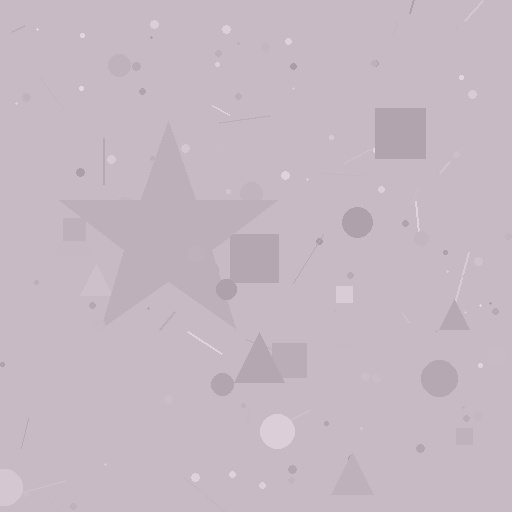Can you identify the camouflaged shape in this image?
The camouflaged shape is a star.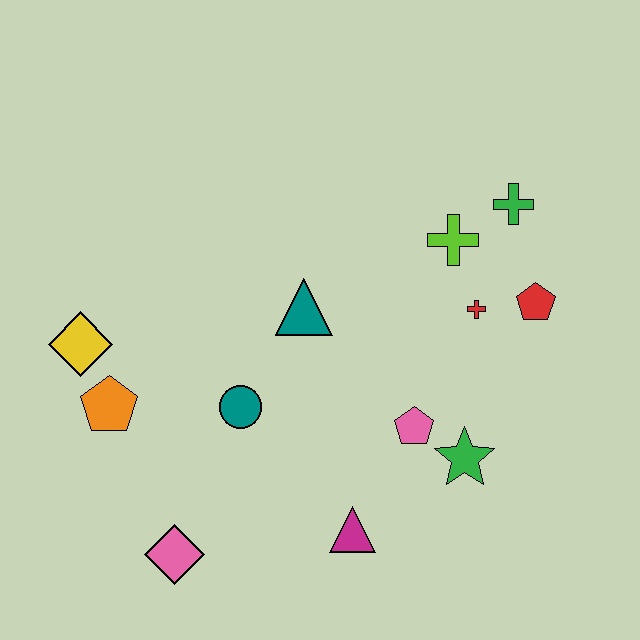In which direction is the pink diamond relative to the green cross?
The pink diamond is below the green cross.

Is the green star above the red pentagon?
No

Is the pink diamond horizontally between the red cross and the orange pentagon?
Yes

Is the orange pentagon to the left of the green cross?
Yes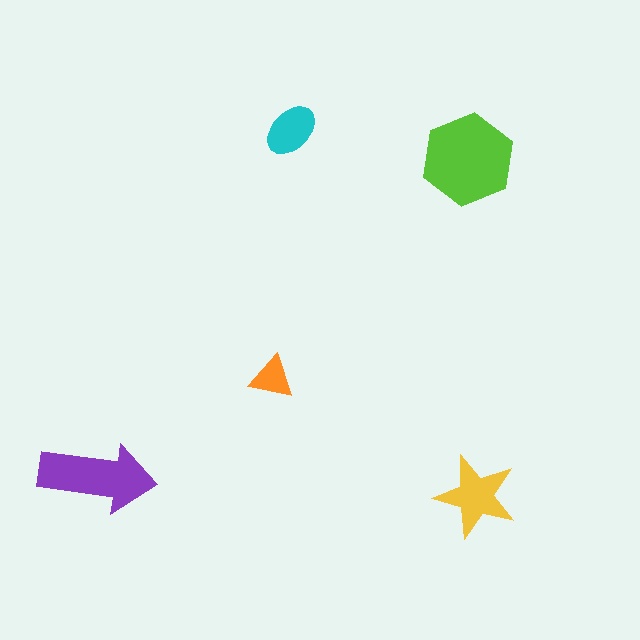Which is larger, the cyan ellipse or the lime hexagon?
The lime hexagon.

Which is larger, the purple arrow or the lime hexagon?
The lime hexagon.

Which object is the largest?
The lime hexagon.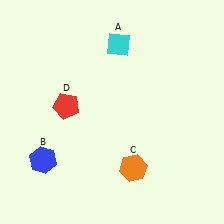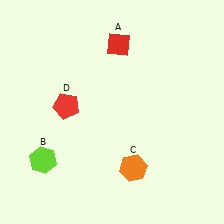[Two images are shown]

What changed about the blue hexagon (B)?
In Image 1, B is blue. In Image 2, it changed to lime.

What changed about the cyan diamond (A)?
In Image 1, A is cyan. In Image 2, it changed to red.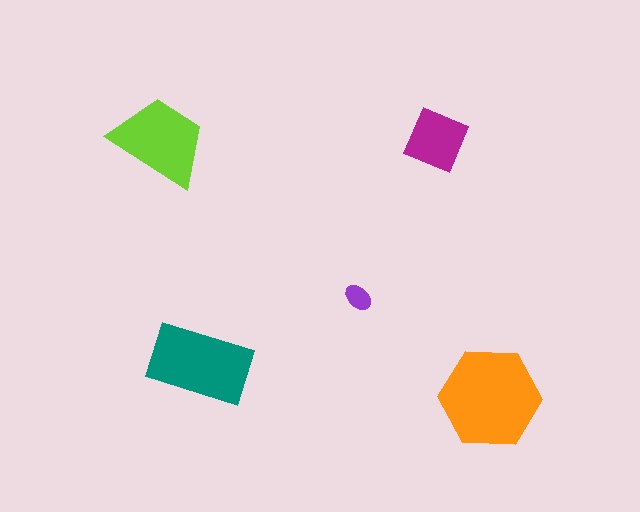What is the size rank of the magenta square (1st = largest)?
4th.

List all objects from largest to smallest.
The orange hexagon, the teal rectangle, the lime trapezoid, the magenta square, the purple ellipse.